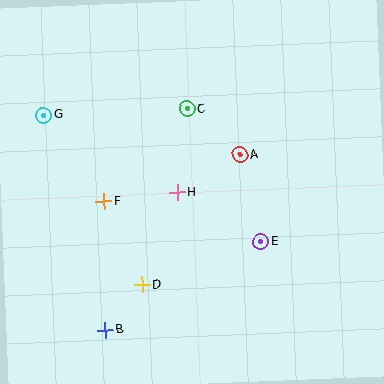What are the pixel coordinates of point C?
Point C is at (187, 109).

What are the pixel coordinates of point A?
Point A is at (240, 155).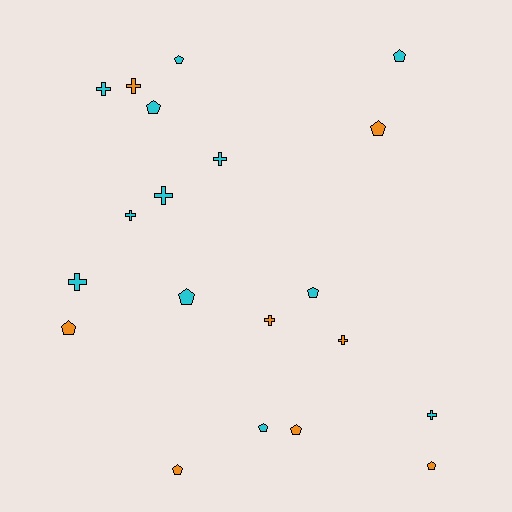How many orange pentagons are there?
There are 5 orange pentagons.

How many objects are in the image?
There are 20 objects.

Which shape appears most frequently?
Pentagon, with 11 objects.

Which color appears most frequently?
Cyan, with 12 objects.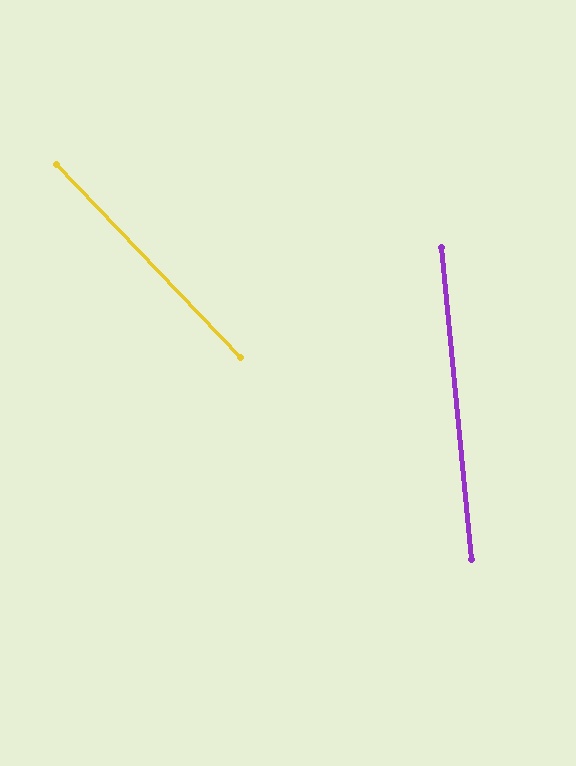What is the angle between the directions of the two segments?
Approximately 38 degrees.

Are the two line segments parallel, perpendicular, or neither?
Neither parallel nor perpendicular — they differ by about 38°.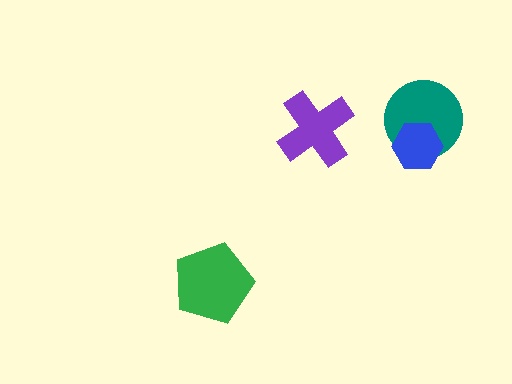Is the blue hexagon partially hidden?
No, no other shape covers it.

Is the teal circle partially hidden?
Yes, it is partially covered by another shape.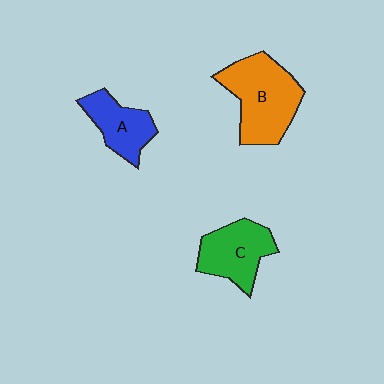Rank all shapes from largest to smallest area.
From largest to smallest: B (orange), C (green), A (blue).